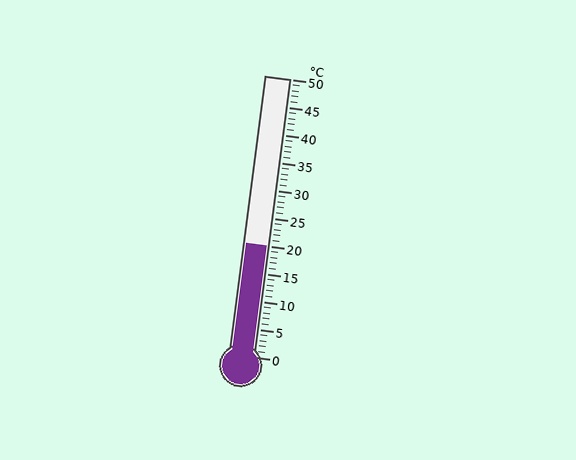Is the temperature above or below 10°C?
The temperature is above 10°C.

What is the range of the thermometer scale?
The thermometer scale ranges from 0°C to 50°C.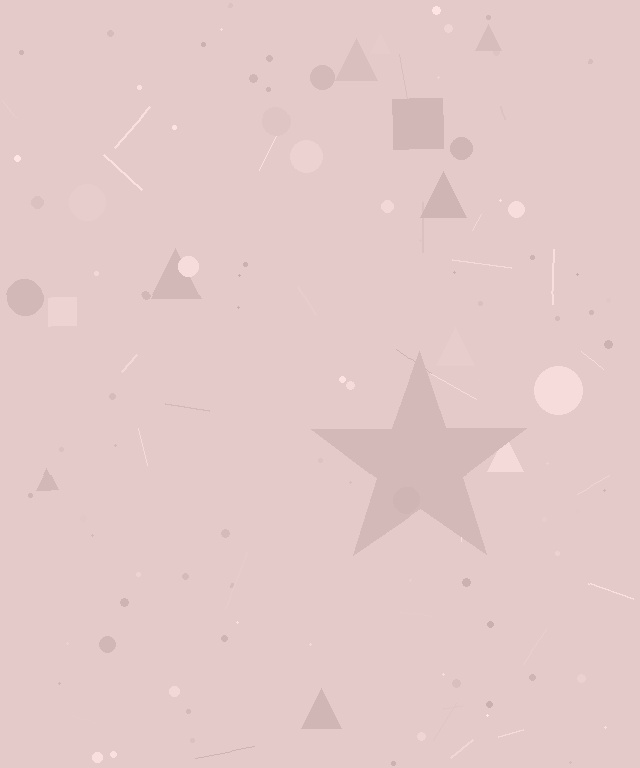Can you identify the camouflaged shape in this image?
The camouflaged shape is a star.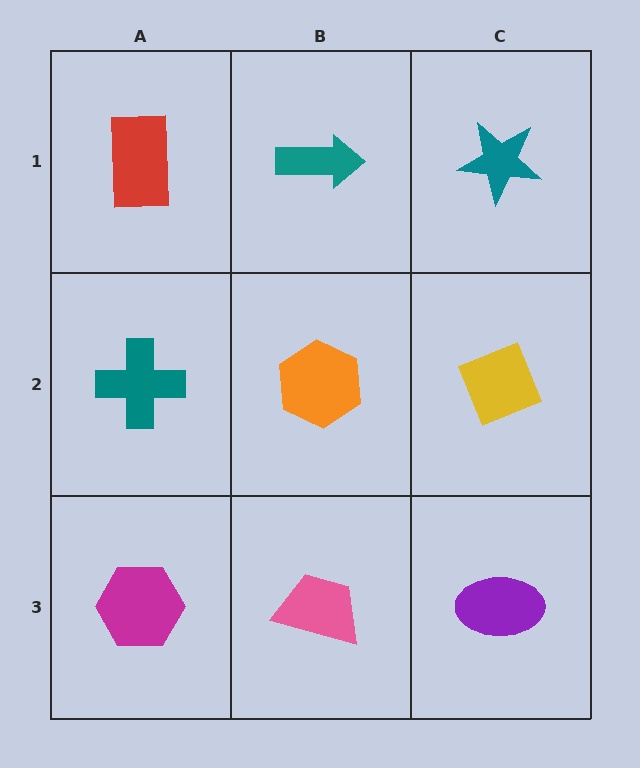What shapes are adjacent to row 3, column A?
A teal cross (row 2, column A), a pink trapezoid (row 3, column B).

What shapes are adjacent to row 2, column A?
A red rectangle (row 1, column A), a magenta hexagon (row 3, column A), an orange hexagon (row 2, column B).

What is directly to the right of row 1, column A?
A teal arrow.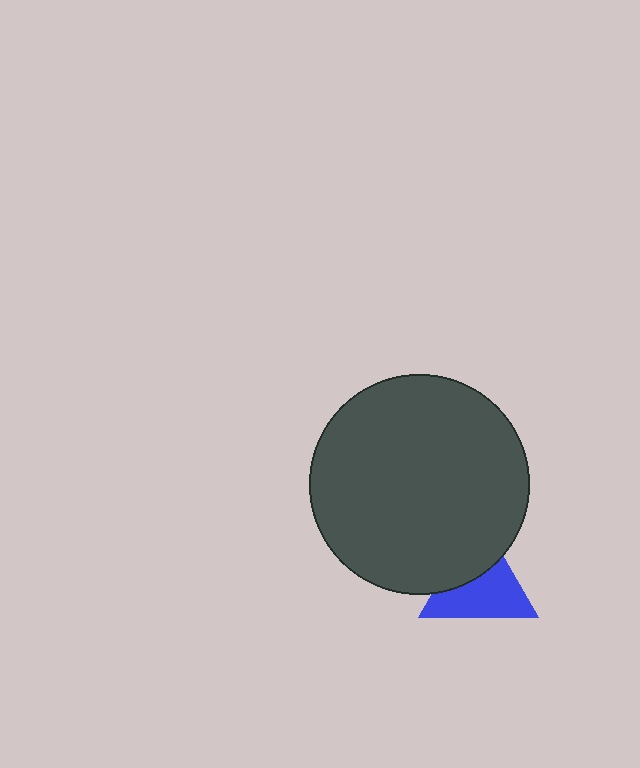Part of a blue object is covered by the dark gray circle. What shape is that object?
It is a triangle.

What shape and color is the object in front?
The object in front is a dark gray circle.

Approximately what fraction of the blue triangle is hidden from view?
Roughly 39% of the blue triangle is hidden behind the dark gray circle.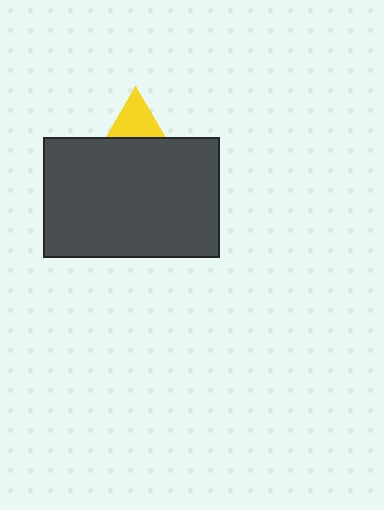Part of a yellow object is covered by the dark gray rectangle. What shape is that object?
It is a triangle.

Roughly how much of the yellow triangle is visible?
A small part of it is visible (roughly 40%).